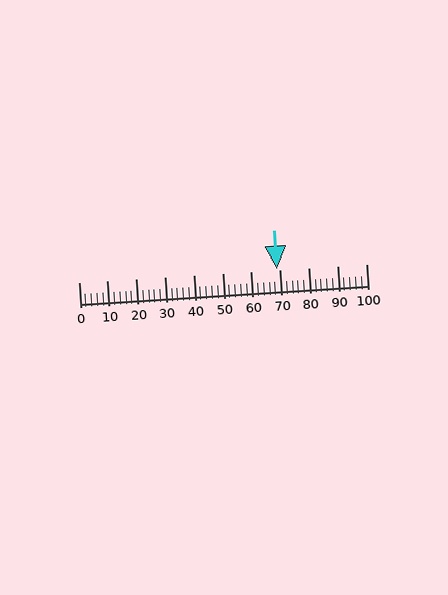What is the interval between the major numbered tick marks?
The major tick marks are spaced 10 units apart.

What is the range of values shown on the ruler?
The ruler shows values from 0 to 100.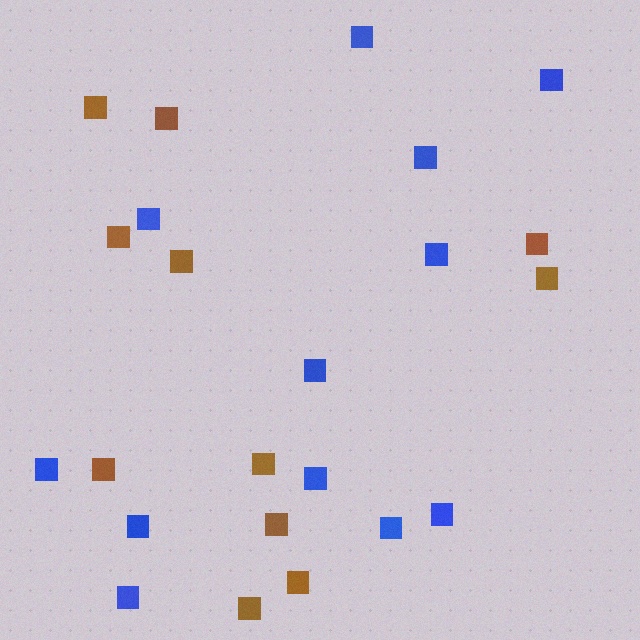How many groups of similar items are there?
There are 2 groups: one group of brown squares (11) and one group of blue squares (12).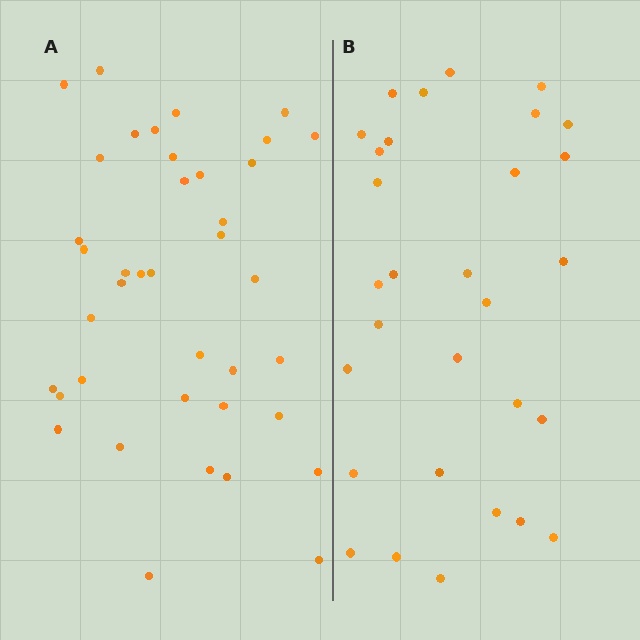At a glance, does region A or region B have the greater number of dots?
Region A (the left region) has more dots.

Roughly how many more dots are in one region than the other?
Region A has roughly 8 or so more dots than region B.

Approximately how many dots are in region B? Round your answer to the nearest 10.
About 30 dots.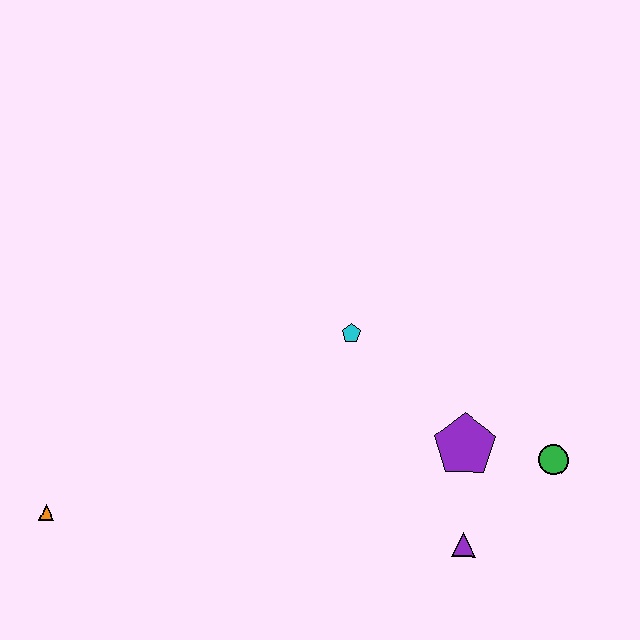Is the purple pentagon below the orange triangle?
No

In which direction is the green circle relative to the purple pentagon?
The green circle is to the right of the purple pentagon.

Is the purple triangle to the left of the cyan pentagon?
No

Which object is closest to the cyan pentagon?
The purple pentagon is closest to the cyan pentagon.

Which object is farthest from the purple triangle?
The orange triangle is farthest from the purple triangle.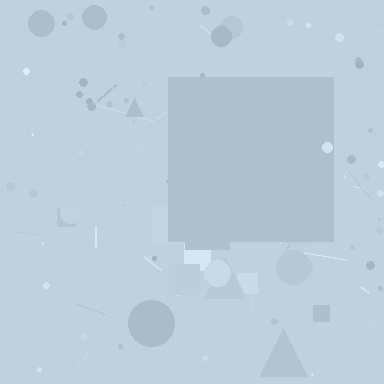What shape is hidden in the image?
A square is hidden in the image.